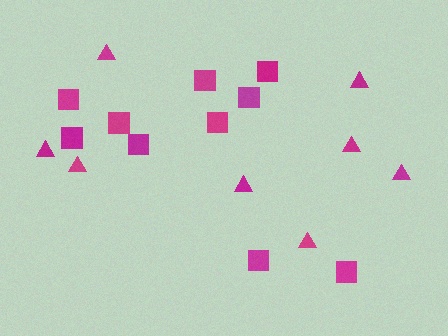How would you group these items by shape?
There are 2 groups: one group of squares (10) and one group of triangles (8).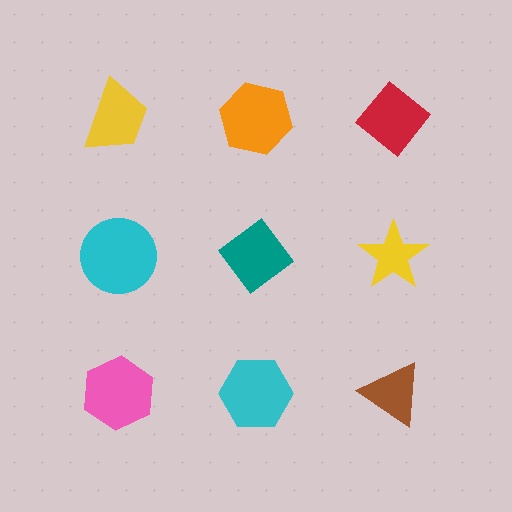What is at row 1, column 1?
A yellow trapezoid.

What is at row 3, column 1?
A pink hexagon.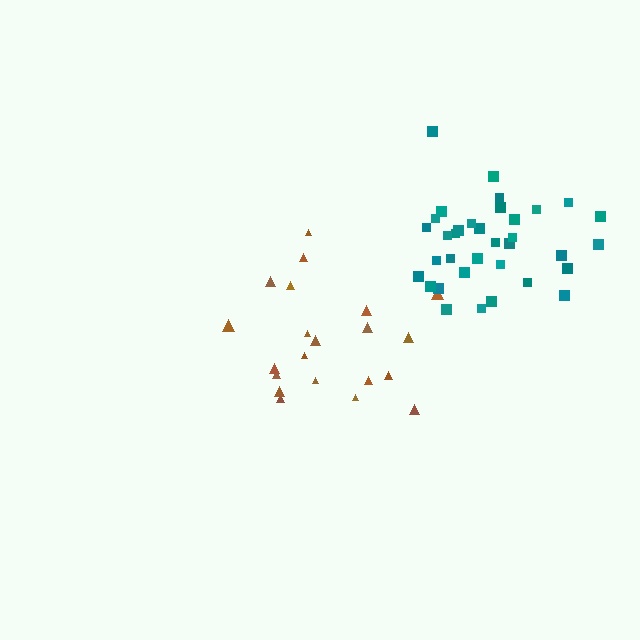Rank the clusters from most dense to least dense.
teal, brown.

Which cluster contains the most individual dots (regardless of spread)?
Teal (35).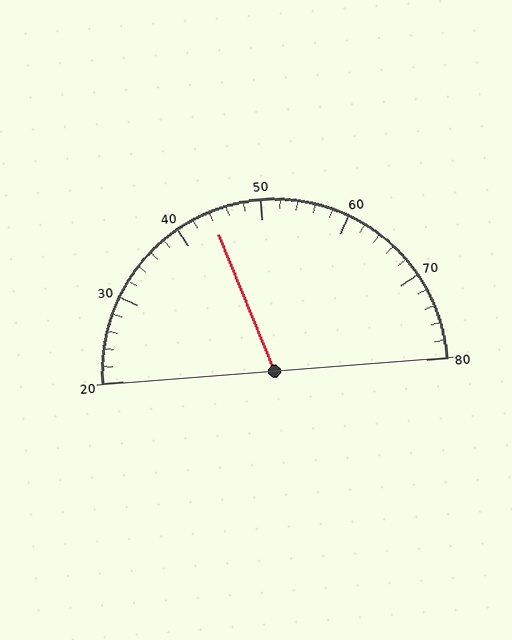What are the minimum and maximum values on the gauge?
The gauge ranges from 20 to 80.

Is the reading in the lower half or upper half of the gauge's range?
The reading is in the lower half of the range (20 to 80).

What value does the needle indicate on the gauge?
The needle indicates approximately 44.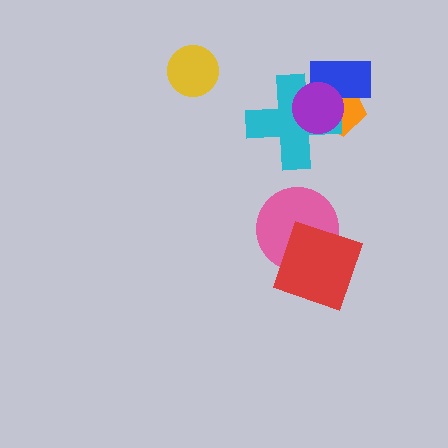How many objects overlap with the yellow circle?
0 objects overlap with the yellow circle.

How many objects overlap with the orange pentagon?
3 objects overlap with the orange pentagon.